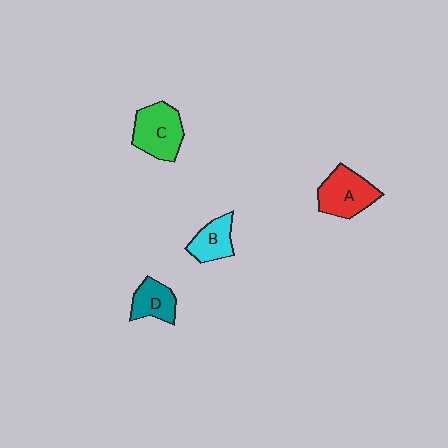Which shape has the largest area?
Shape C (green).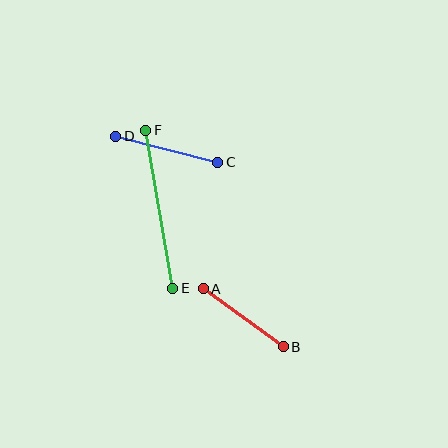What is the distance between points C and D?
The distance is approximately 105 pixels.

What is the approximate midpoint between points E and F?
The midpoint is at approximately (159, 209) pixels.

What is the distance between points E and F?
The distance is approximately 160 pixels.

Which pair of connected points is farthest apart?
Points E and F are farthest apart.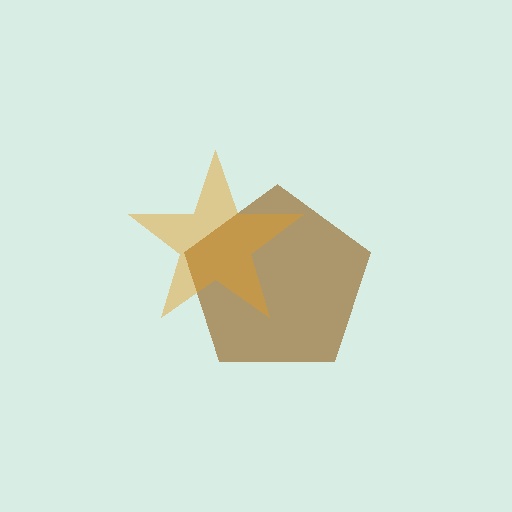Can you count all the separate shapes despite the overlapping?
Yes, there are 2 separate shapes.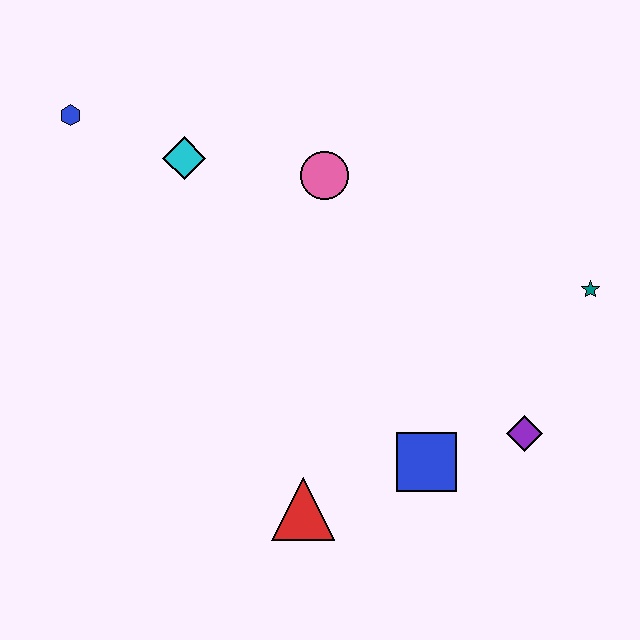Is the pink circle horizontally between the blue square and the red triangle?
Yes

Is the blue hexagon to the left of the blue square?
Yes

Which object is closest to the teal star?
The purple diamond is closest to the teal star.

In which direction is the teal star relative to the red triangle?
The teal star is to the right of the red triangle.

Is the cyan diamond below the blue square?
No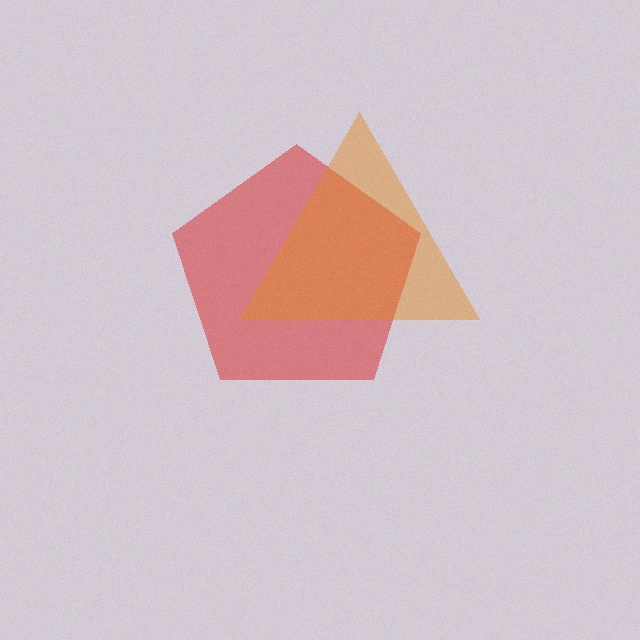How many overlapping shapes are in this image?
There are 2 overlapping shapes in the image.